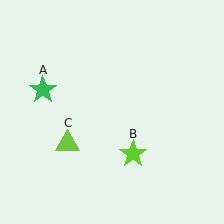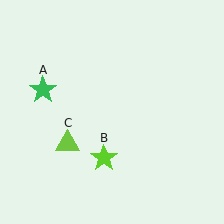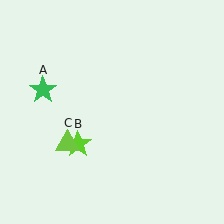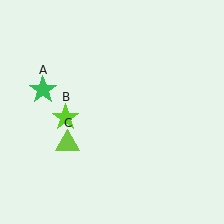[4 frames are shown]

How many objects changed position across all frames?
1 object changed position: lime star (object B).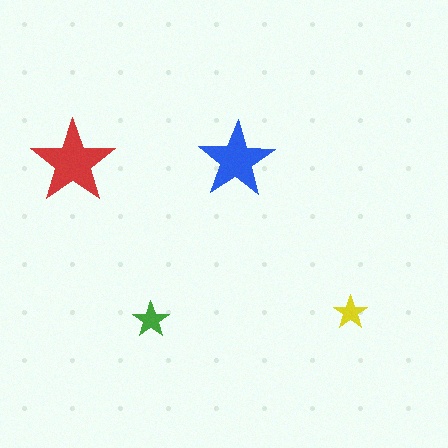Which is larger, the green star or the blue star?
The blue one.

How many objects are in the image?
There are 4 objects in the image.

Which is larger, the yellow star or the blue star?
The blue one.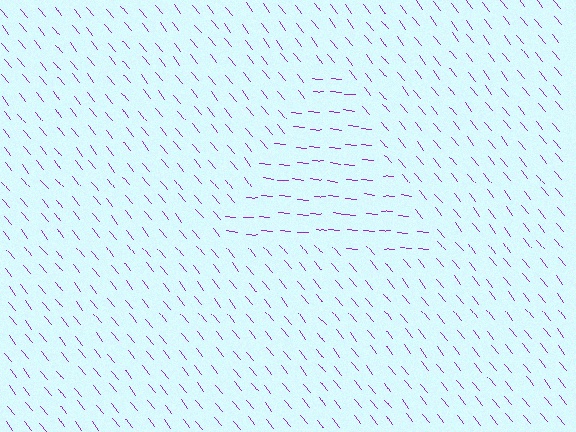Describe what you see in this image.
The image is filled with small purple line segments. A triangle region in the image has lines oriented differently from the surrounding lines, creating a visible texture boundary.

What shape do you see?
I see a triangle.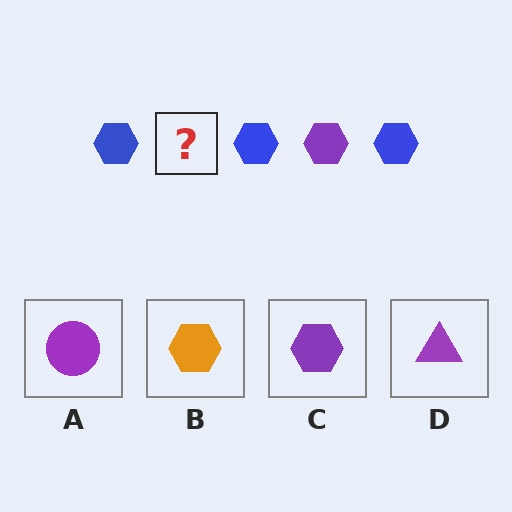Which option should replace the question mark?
Option C.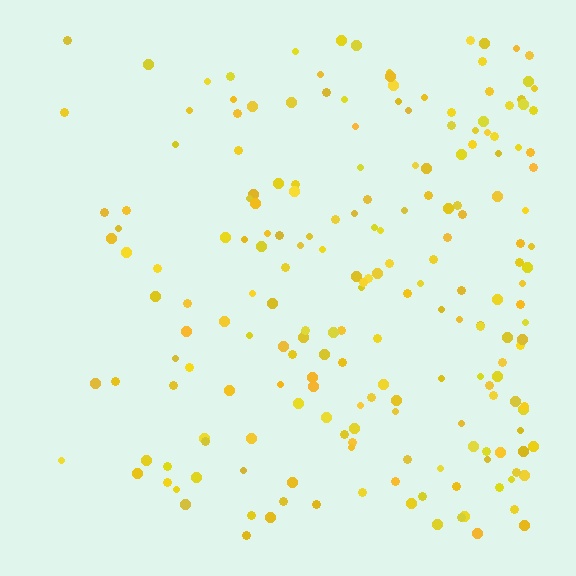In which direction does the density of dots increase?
From left to right, with the right side densest.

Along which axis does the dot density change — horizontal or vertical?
Horizontal.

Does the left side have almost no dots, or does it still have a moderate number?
Still a moderate number, just noticeably fewer than the right.